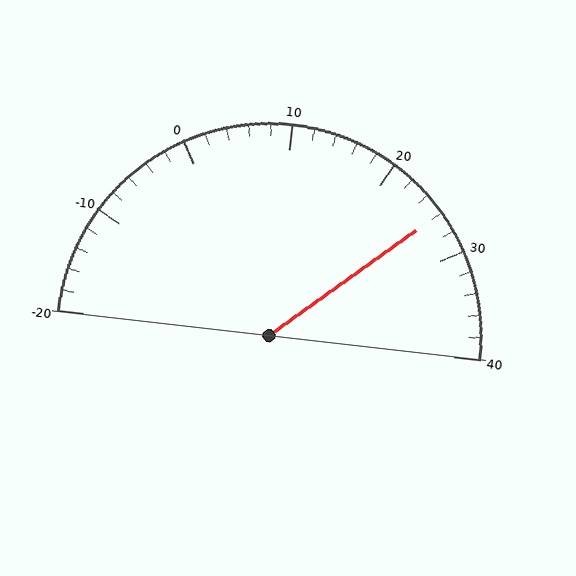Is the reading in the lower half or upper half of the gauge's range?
The reading is in the upper half of the range (-20 to 40).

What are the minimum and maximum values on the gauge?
The gauge ranges from -20 to 40.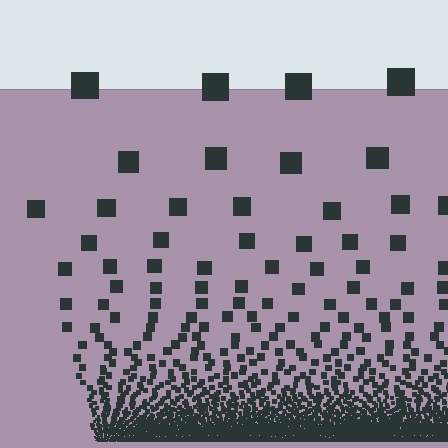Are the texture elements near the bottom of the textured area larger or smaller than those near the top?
Smaller. The gradient is inverted — elements near the bottom are smaller and denser.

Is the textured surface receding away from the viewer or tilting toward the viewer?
The surface appears to tilt toward the viewer. Texture elements get larger and sparser toward the top.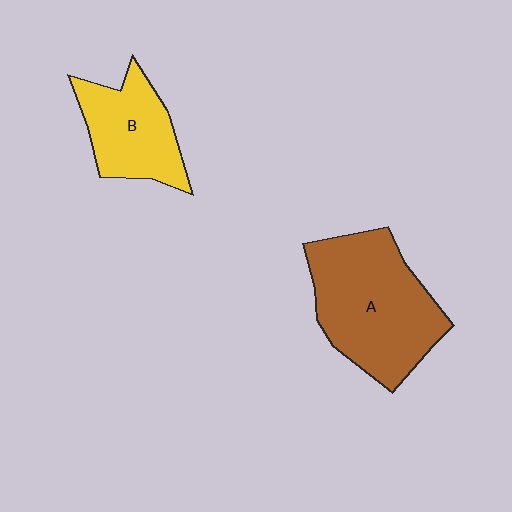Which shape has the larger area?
Shape A (brown).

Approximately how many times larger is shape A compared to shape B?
Approximately 1.7 times.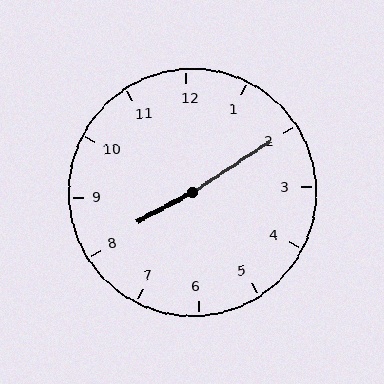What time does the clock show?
8:10.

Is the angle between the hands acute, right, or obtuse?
It is obtuse.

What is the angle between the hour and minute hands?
Approximately 175 degrees.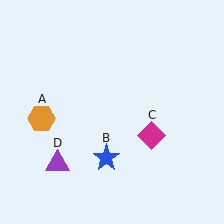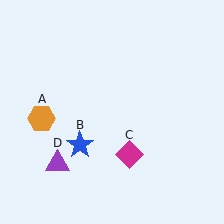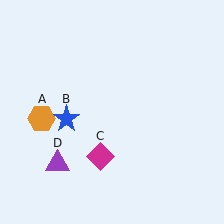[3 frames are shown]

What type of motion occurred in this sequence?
The blue star (object B), magenta diamond (object C) rotated clockwise around the center of the scene.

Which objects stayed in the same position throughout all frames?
Orange hexagon (object A) and purple triangle (object D) remained stationary.